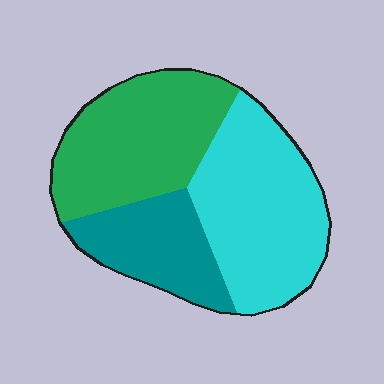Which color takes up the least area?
Teal, at roughly 20%.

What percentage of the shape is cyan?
Cyan covers roughly 40% of the shape.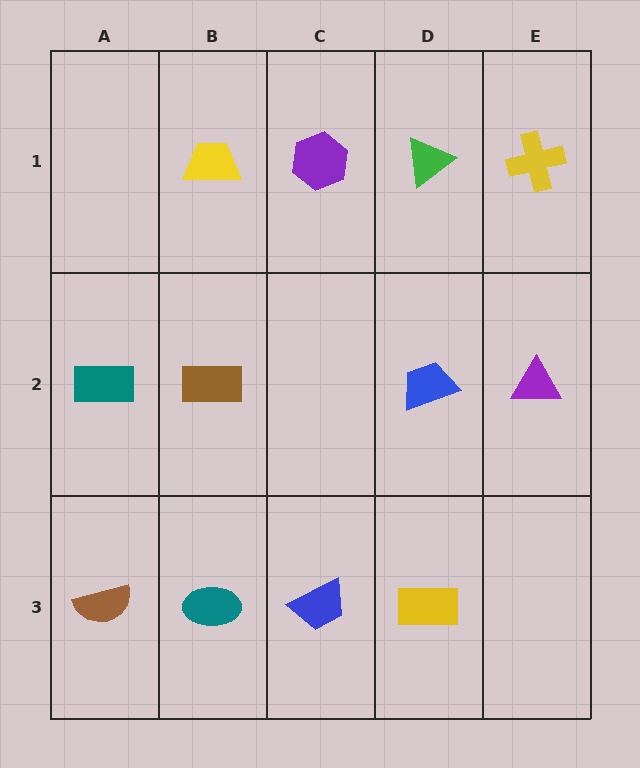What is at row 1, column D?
A green triangle.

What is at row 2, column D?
A blue trapezoid.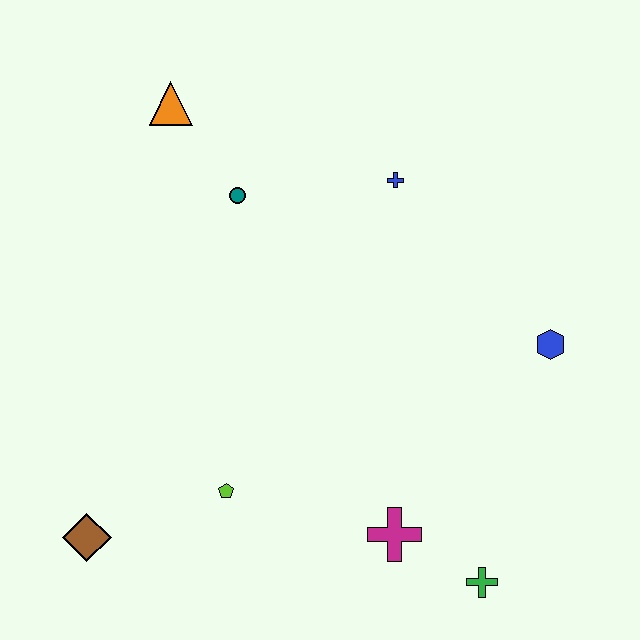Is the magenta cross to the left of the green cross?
Yes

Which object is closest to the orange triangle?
The teal circle is closest to the orange triangle.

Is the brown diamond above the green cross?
Yes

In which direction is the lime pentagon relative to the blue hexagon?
The lime pentagon is to the left of the blue hexagon.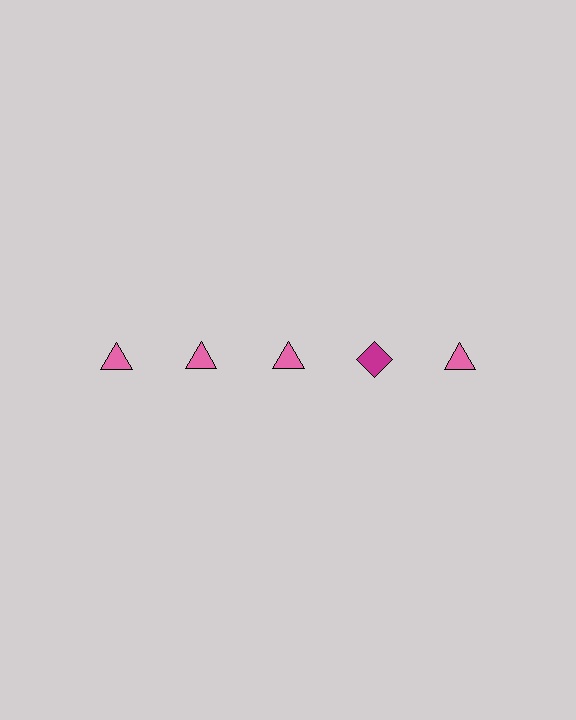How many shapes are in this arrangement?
There are 5 shapes arranged in a grid pattern.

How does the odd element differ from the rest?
It differs in both color (magenta instead of pink) and shape (diamond instead of triangle).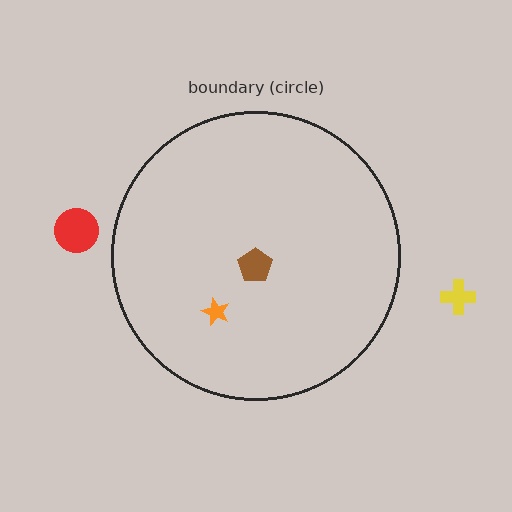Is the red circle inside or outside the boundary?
Outside.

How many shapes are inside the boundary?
2 inside, 2 outside.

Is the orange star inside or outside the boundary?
Inside.